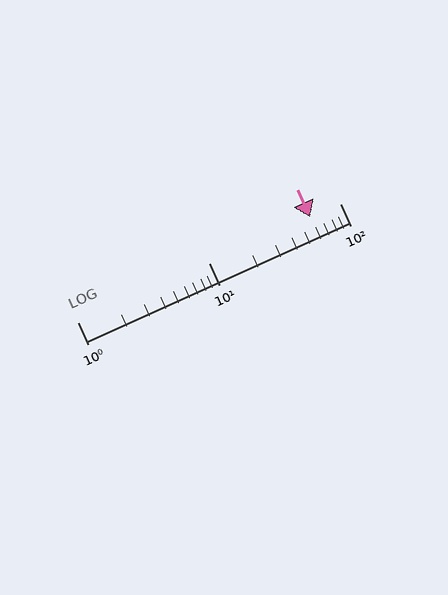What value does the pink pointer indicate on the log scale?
The pointer indicates approximately 59.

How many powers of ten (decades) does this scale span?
The scale spans 2 decades, from 1 to 100.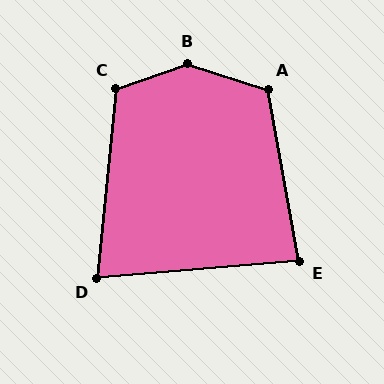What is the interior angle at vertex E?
Approximately 84 degrees (acute).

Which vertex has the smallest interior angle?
D, at approximately 80 degrees.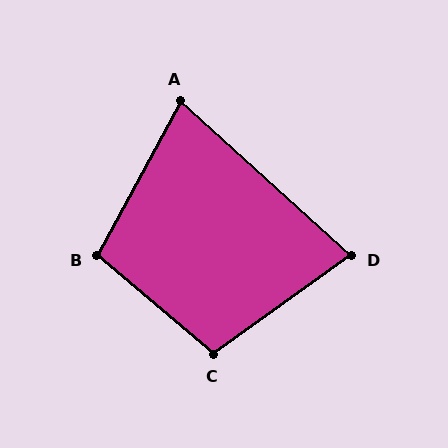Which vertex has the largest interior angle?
C, at approximately 104 degrees.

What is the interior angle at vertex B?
Approximately 102 degrees (obtuse).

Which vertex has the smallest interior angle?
A, at approximately 76 degrees.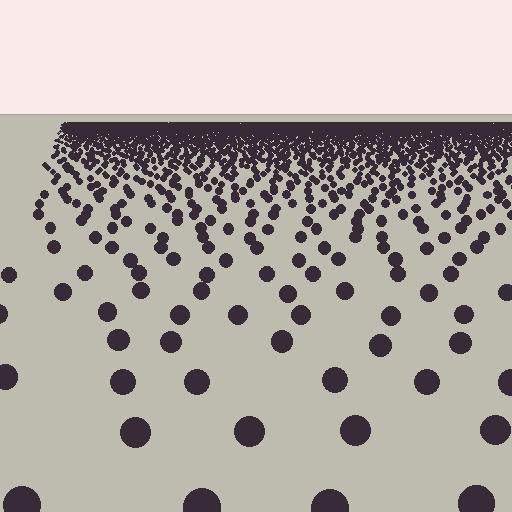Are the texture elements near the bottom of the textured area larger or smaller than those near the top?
Larger. Near the bottom, elements are closer to the viewer and appear at a bigger on-screen size.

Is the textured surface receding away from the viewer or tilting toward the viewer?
The surface is receding away from the viewer. Texture elements get smaller and denser toward the top.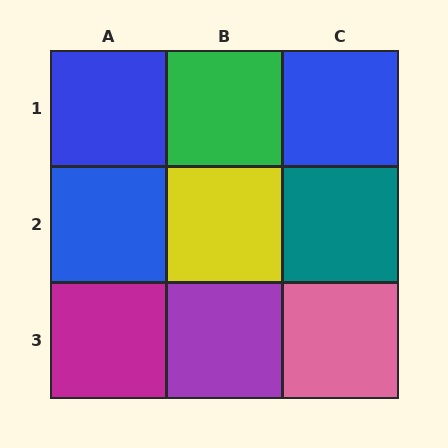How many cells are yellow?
1 cell is yellow.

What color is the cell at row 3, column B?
Purple.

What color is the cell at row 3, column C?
Pink.